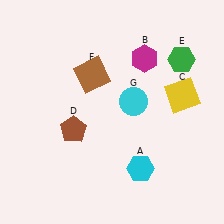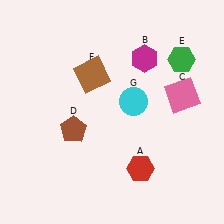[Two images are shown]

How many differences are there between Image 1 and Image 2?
There are 2 differences between the two images.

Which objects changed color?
A changed from cyan to red. C changed from yellow to pink.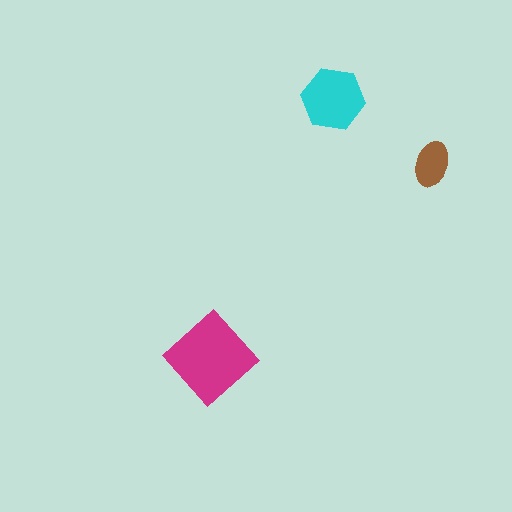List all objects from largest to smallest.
The magenta diamond, the cyan hexagon, the brown ellipse.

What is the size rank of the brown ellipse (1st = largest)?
3rd.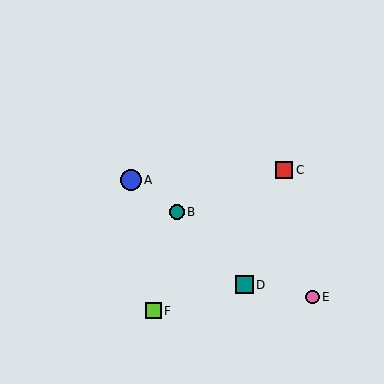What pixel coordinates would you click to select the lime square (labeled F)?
Click at (153, 311) to select the lime square F.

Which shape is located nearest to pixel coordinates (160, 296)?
The lime square (labeled F) at (153, 311) is nearest to that location.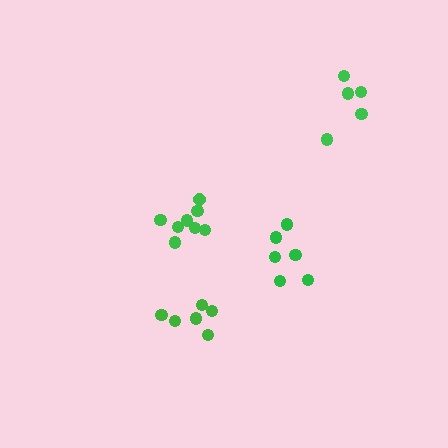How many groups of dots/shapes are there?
There are 4 groups.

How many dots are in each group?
Group 1: 8 dots, Group 2: 5 dots, Group 3: 6 dots, Group 4: 6 dots (25 total).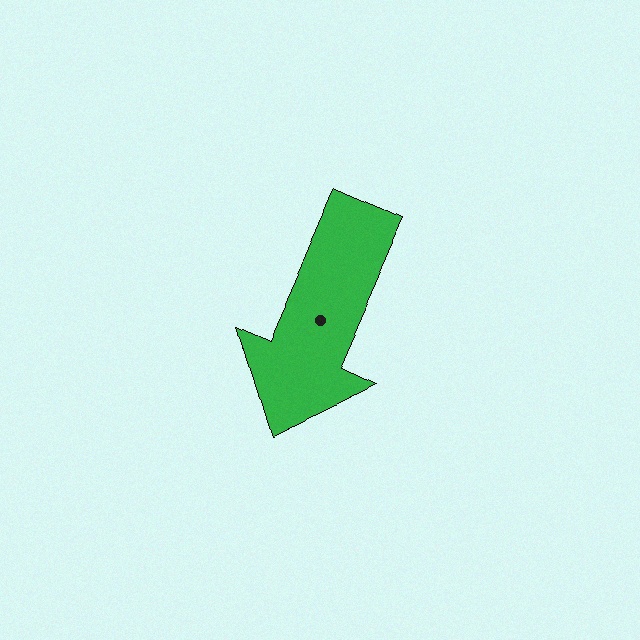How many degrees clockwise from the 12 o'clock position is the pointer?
Approximately 204 degrees.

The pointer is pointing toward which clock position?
Roughly 7 o'clock.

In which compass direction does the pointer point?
Southwest.